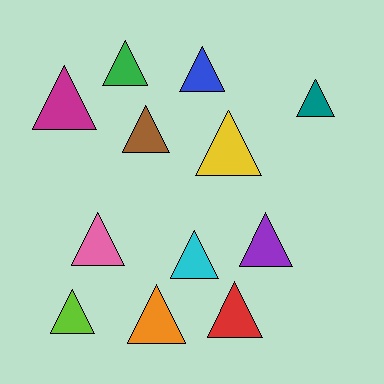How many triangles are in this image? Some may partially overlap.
There are 12 triangles.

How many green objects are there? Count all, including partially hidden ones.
There is 1 green object.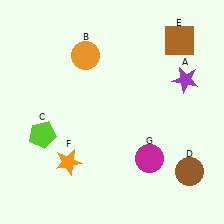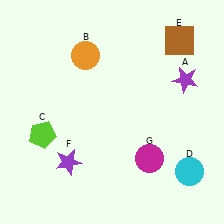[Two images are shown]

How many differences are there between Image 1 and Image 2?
There are 2 differences between the two images.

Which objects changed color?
D changed from brown to cyan. F changed from orange to purple.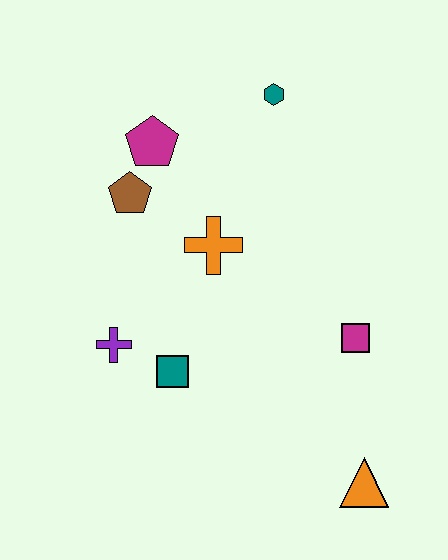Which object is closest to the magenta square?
The orange triangle is closest to the magenta square.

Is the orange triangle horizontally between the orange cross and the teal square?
No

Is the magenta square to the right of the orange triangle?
No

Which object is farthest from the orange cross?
The orange triangle is farthest from the orange cross.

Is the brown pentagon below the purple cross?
No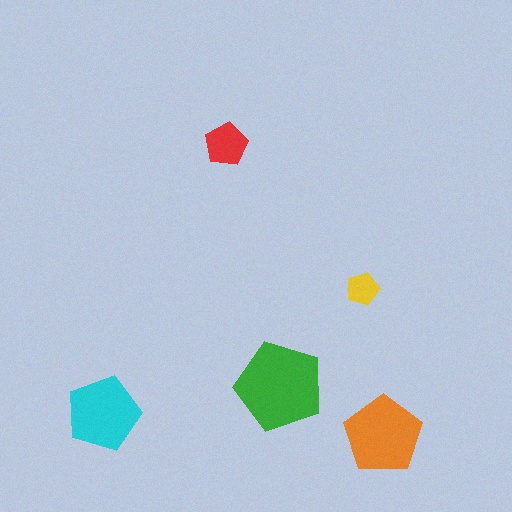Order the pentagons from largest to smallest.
the green one, the orange one, the cyan one, the red one, the yellow one.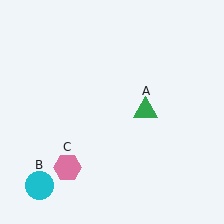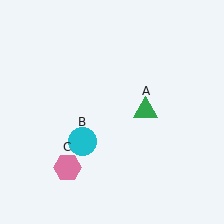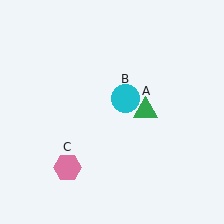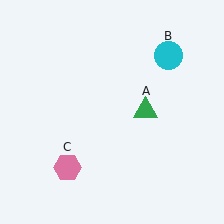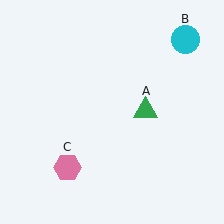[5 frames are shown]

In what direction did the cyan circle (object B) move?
The cyan circle (object B) moved up and to the right.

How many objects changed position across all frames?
1 object changed position: cyan circle (object B).